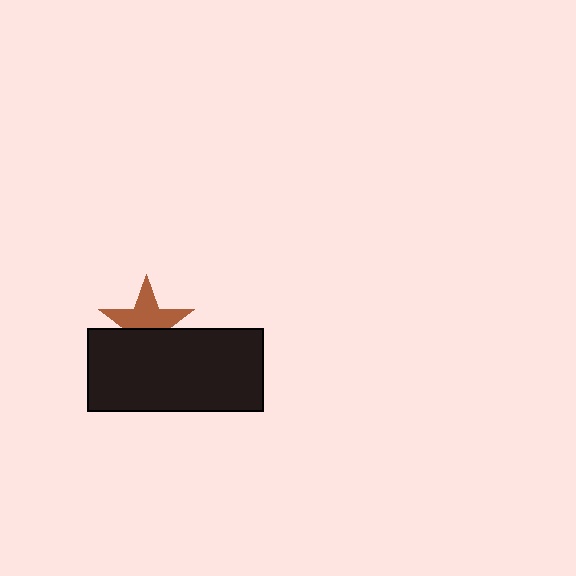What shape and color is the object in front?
The object in front is a black rectangle.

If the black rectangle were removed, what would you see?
You would see the complete brown star.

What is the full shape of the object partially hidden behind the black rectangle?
The partially hidden object is a brown star.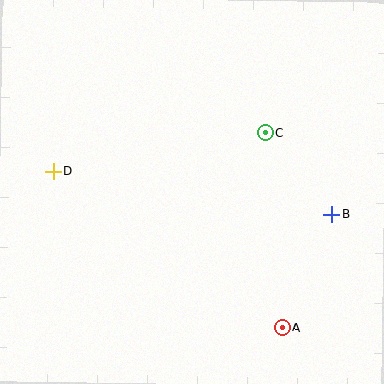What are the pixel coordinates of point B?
Point B is at (332, 214).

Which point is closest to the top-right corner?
Point C is closest to the top-right corner.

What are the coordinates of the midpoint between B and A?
The midpoint between B and A is at (307, 271).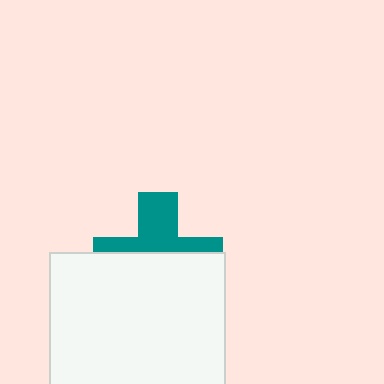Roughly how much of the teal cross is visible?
A small part of it is visible (roughly 42%).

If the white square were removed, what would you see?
You would see the complete teal cross.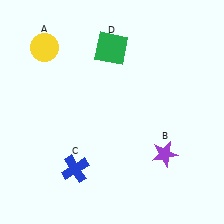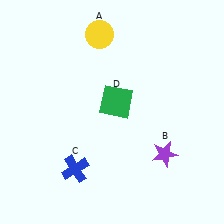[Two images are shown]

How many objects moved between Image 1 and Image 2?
2 objects moved between the two images.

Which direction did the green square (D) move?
The green square (D) moved down.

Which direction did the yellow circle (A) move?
The yellow circle (A) moved right.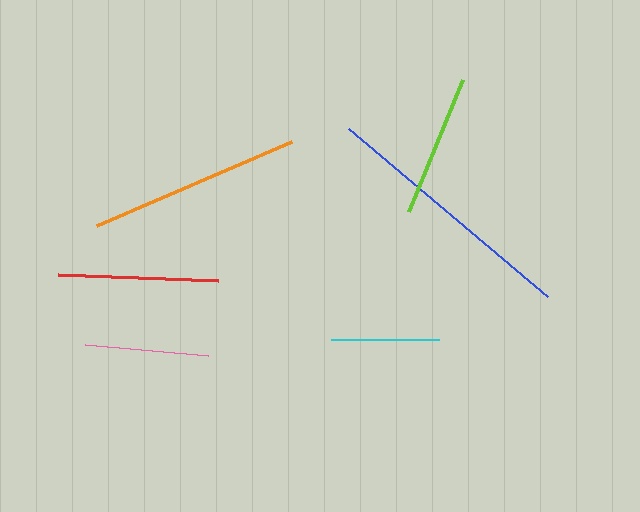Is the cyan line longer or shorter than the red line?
The red line is longer than the cyan line.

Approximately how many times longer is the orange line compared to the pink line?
The orange line is approximately 1.7 times the length of the pink line.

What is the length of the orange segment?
The orange segment is approximately 212 pixels long.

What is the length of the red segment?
The red segment is approximately 160 pixels long.